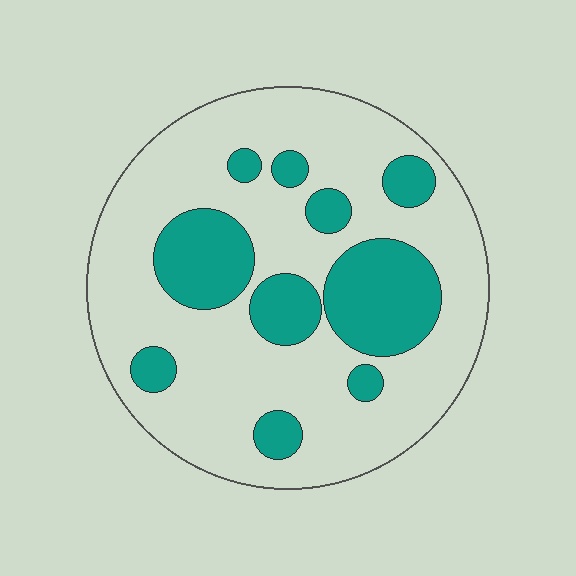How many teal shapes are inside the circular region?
10.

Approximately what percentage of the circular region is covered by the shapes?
Approximately 25%.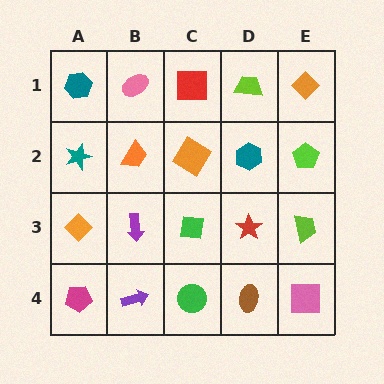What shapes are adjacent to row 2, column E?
An orange diamond (row 1, column E), a lime trapezoid (row 3, column E), a teal hexagon (row 2, column D).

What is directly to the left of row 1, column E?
A lime trapezoid.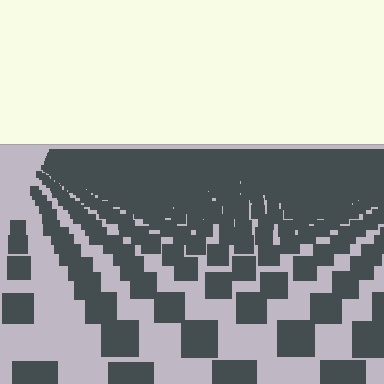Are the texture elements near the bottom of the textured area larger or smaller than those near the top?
Larger. Near the bottom, elements are closer to the viewer and appear at a bigger on-screen size.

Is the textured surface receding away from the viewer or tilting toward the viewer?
The surface is receding away from the viewer. Texture elements get smaller and denser toward the top.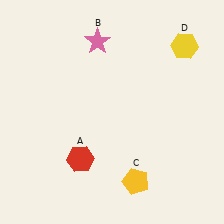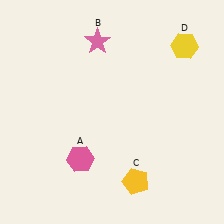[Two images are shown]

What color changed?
The hexagon (A) changed from red in Image 1 to pink in Image 2.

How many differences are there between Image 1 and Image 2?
There is 1 difference between the two images.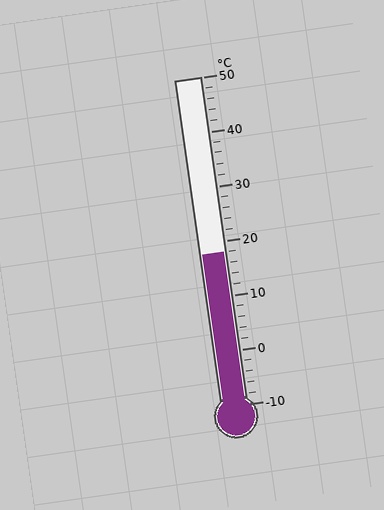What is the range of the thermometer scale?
The thermometer scale ranges from -10°C to 50°C.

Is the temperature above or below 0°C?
The temperature is above 0°C.